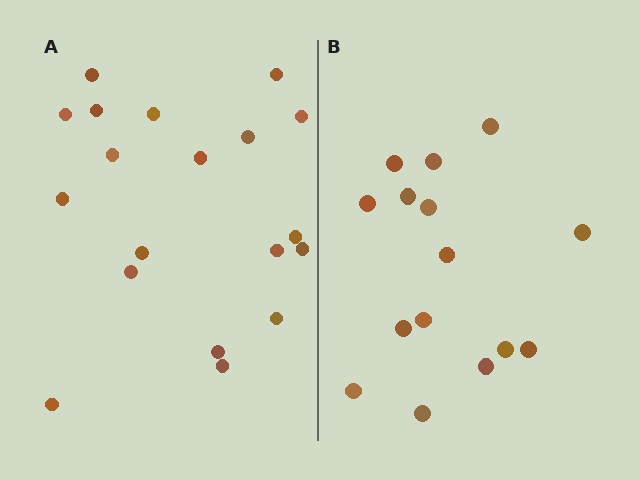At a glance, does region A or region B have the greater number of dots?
Region A (the left region) has more dots.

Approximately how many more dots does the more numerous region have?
Region A has about 4 more dots than region B.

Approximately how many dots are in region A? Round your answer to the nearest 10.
About 20 dots. (The exact count is 19, which rounds to 20.)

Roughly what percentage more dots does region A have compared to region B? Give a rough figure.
About 25% more.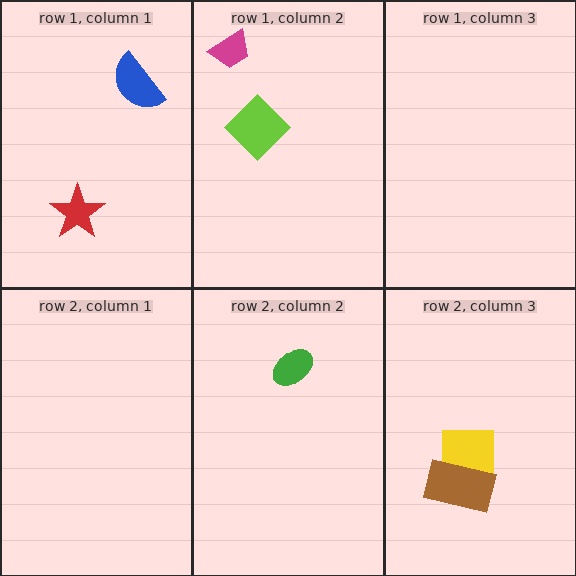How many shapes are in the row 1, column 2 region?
2.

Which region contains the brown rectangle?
The row 2, column 3 region.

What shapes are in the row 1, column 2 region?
The lime diamond, the magenta trapezoid.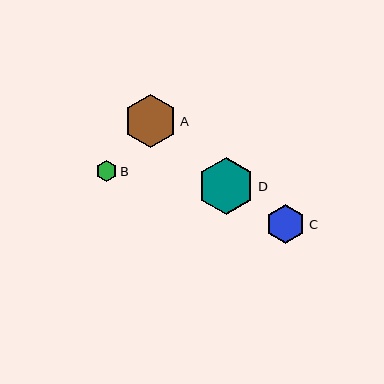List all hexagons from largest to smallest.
From largest to smallest: D, A, C, B.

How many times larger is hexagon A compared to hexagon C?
Hexagon A is approximately 1.4 times the size of hexagon C.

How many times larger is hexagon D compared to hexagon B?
Hexagon D is approximately 2.7 times the size of hexagon B.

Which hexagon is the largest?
Hexagon D is the largest with a size of approximately 57 pixels.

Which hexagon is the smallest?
Hexagon B is the smallest with a size of approximately 21 pixels.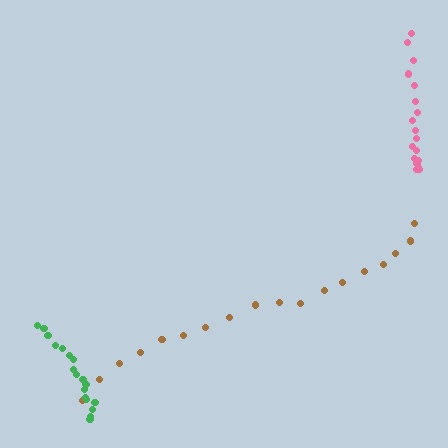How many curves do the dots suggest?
There are 3 distinct paths.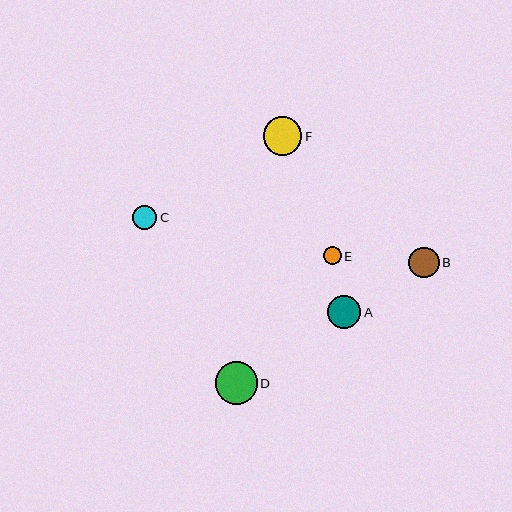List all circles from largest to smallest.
From largest to smallest: D, F, A, B, C, E.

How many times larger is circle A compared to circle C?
Circle A is approximately 1.4 times the size of circle C.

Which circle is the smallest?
Circle E is the smallest with a size of approximately 18 pixels.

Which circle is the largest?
Circle D is the largest with a size of approximately 42 pixels.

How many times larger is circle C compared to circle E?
Circle C is approximately 1.4 times the size of circle E.